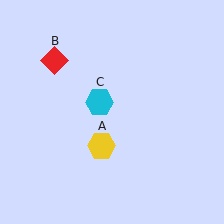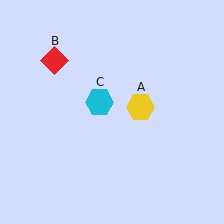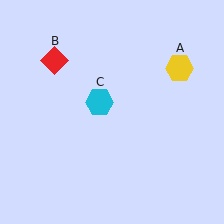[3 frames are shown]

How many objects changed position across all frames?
1 object changed position: yellow hexagon (object A).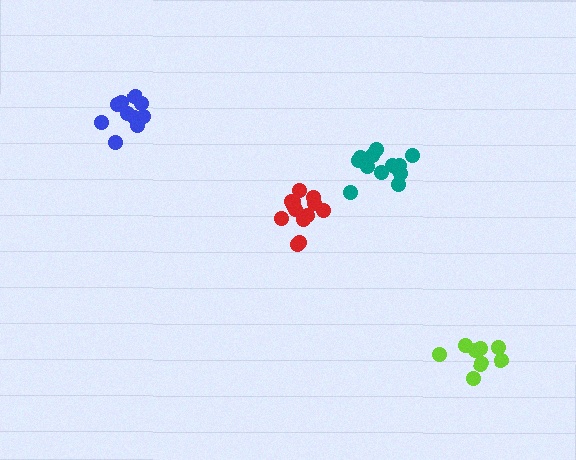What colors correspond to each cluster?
The clusters are colored: teal, blue, lime, red.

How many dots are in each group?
Group 1: 13 dots, Group 2: 10 dots, Group 3: 10 dots, Group 4: 13 dots (46 total).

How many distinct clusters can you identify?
There are 4 distinct clusters.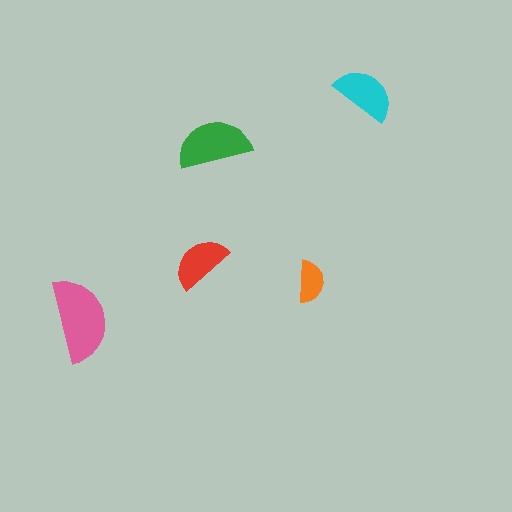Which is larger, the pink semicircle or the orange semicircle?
The pink one.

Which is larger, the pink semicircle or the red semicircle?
The pink one.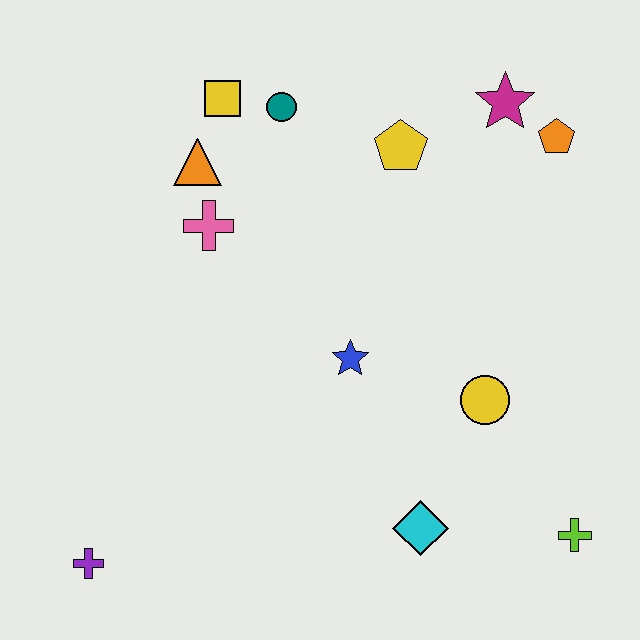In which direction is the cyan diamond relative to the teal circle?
The cyan diamond is below the teal circle.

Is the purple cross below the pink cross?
Yes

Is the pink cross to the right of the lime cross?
No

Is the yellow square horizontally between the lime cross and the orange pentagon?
No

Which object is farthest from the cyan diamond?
The yellow square is farthest from the cyan diamond.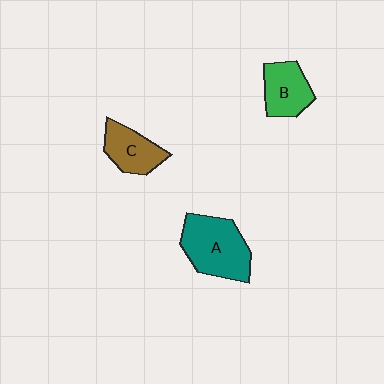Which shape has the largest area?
Shape A (teal).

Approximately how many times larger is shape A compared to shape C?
Approximately 1.6 times.